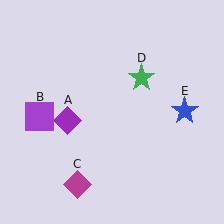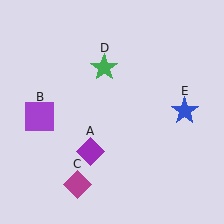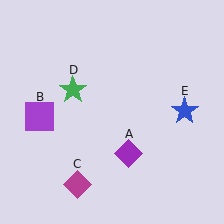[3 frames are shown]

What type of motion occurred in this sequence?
The purple diamond (object A), green star (object D) rotated counterclockwise around the center of the scene.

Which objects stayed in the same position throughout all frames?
Purple square (object B) and magenta diamond (object C) and blue star (object E) remained stationary.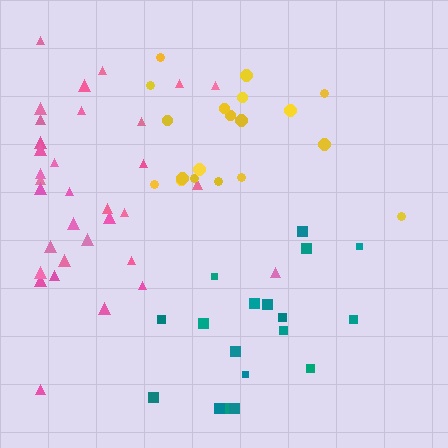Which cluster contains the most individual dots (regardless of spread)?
Pink (33).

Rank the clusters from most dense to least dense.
pink, yellow, teal.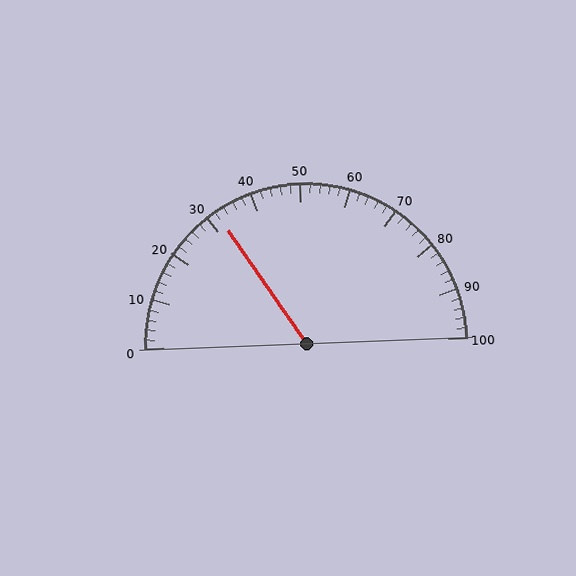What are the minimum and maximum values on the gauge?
The gauge ranges from 0 to 100.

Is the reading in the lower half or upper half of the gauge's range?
The reading is in the lower half of the range (0 to 100).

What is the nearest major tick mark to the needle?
The nearest major tick mark is 30.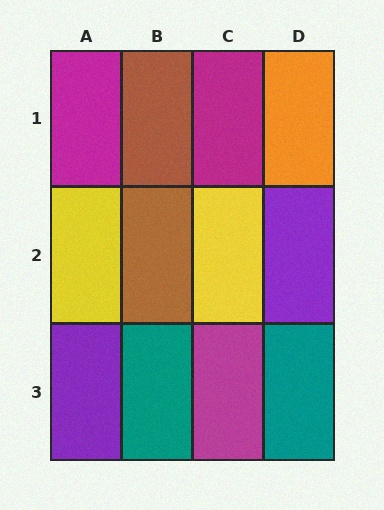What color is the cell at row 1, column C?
Magenta.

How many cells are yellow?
2 cells are yellow.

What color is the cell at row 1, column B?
Brown.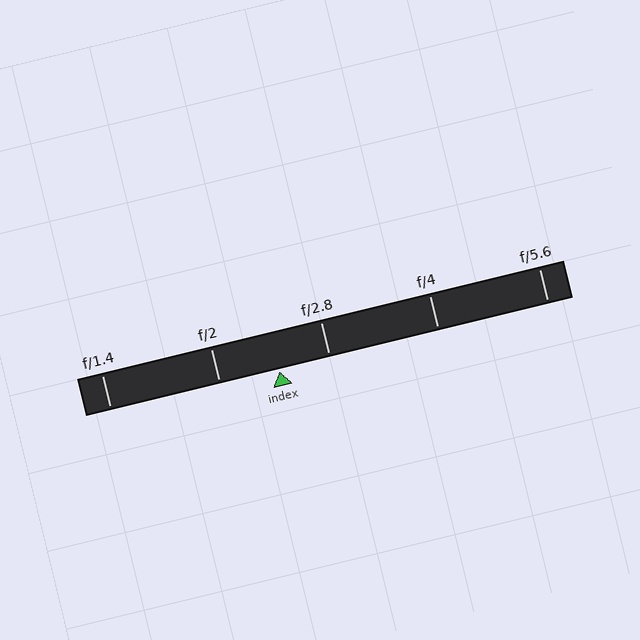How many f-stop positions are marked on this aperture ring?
There are 5 f-stop positions marked.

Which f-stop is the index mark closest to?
The index mark is closest to f/2.8.